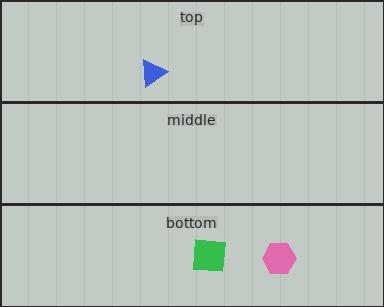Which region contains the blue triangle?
The top region.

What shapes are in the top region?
The blue triangle.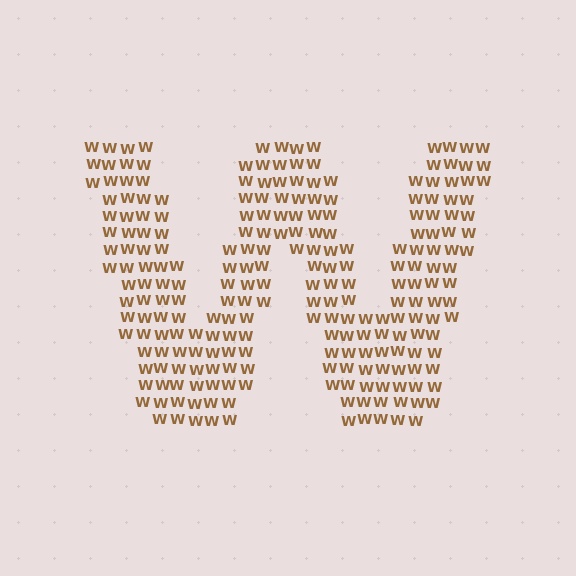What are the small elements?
The small elements are letter W's.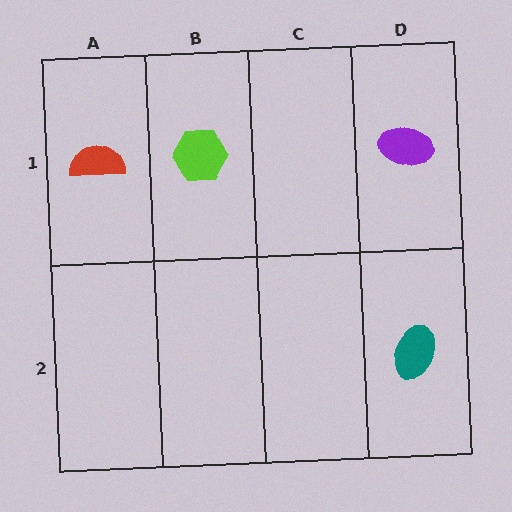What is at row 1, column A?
A red semicircle.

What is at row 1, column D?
A purple ellipse.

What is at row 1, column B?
A lime hexagon.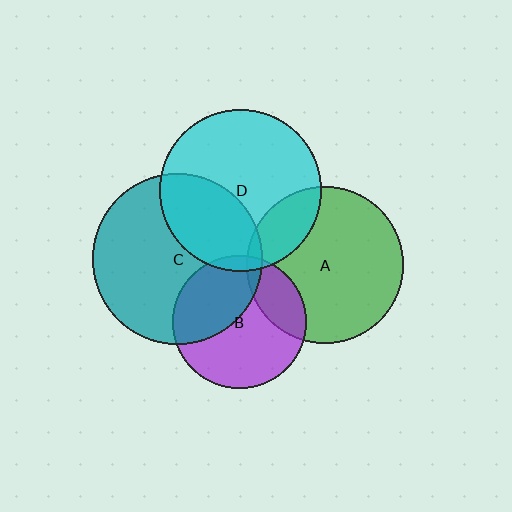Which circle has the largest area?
Circle C (teal).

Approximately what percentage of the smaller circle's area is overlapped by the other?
Approximately 40%.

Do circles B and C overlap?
Yes.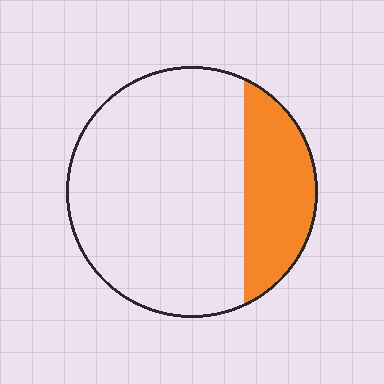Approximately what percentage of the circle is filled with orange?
Approximately 25%.